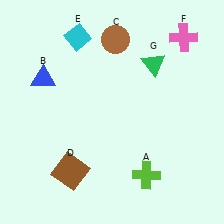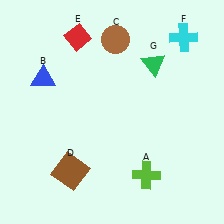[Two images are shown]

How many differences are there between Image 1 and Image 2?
There are 2 differences between the two images.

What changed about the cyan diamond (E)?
In Image 1, E is cyan. In Image 2, it changed to red.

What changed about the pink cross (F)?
In Image 1, F is pink. In Image 2, it changed to cyan.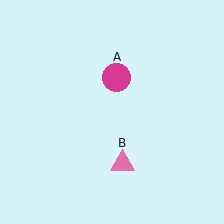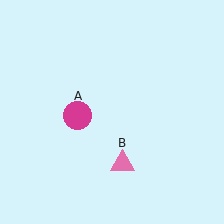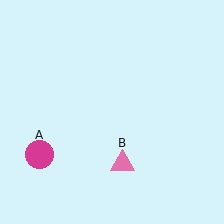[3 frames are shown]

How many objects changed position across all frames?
1 object changed position: magenta circle (object A).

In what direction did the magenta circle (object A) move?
The magenta circle (object A) moved down and to the left.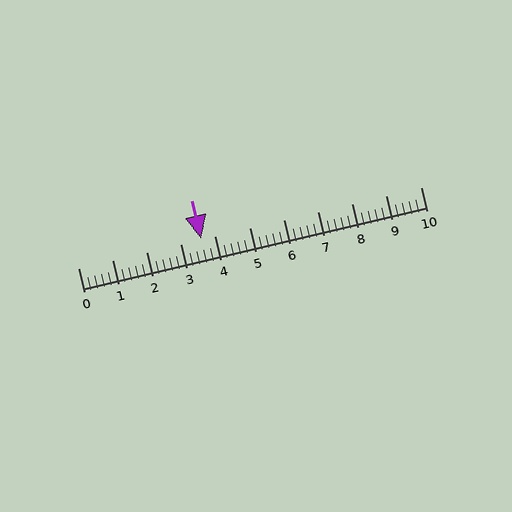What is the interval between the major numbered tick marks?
The major tick marks are spaced 1 units apart.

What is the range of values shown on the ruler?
The ruler shows values from 0 to 10.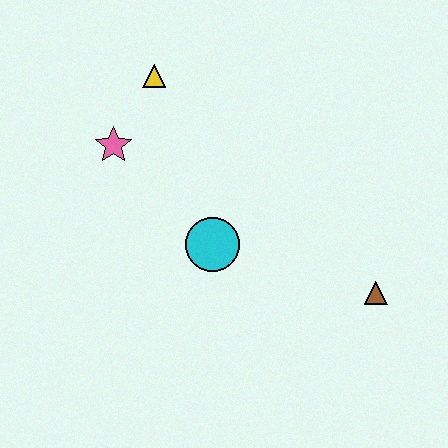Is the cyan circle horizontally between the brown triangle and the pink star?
Yes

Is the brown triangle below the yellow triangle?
Yes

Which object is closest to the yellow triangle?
The pink star is closest to the yellow triangle.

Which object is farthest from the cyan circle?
The yellow triangle is farthest from the cyan circle.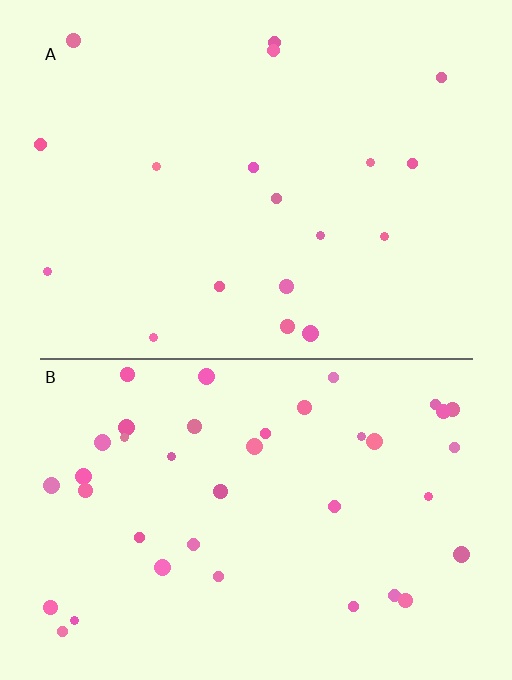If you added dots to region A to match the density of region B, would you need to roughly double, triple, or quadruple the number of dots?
Approximately double.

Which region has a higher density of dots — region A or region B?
B (the bottom).